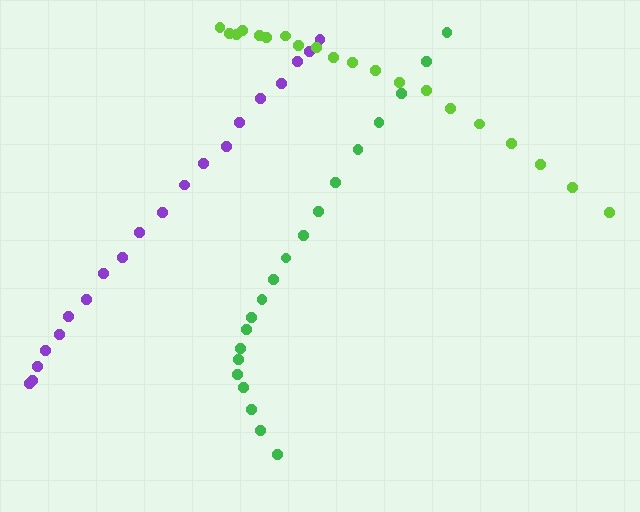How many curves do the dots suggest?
There are 3 distinct paths.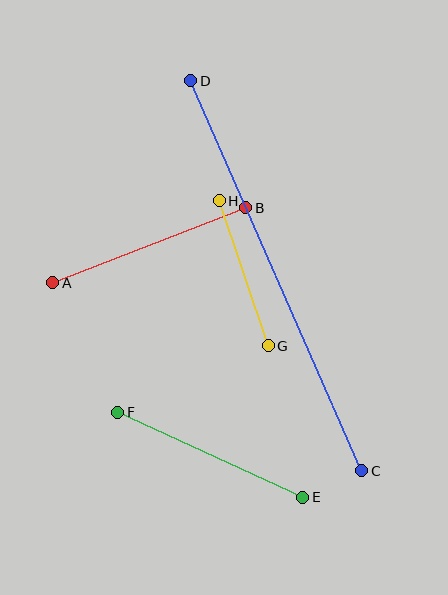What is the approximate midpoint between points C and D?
The midpoint is at approximately (276, 276) pixels.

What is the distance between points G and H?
The distance is approximately 153 pixels.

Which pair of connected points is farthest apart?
Points C and D are farthest apart.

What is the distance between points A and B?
The distance is approximately 207 pixels.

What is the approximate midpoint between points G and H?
The midpoint is at approximately (244, 273) pixels.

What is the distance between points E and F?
The distance is approximately 204 pixels.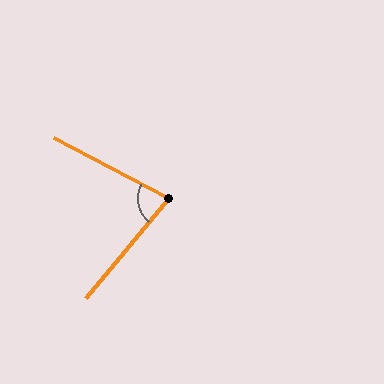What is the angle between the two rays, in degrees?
Approximately 78 degrees.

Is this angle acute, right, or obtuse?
It is acute.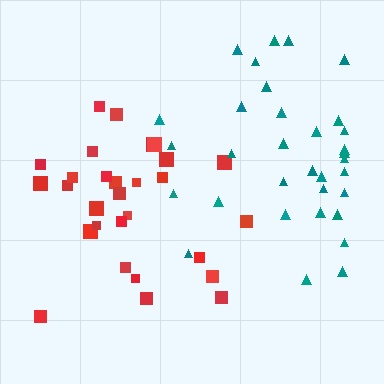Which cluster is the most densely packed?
Teal.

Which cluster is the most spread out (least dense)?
Red.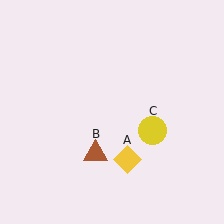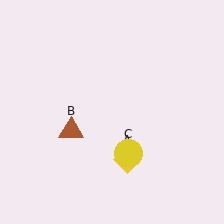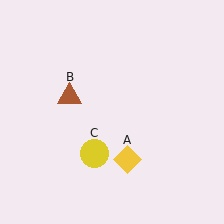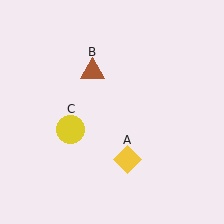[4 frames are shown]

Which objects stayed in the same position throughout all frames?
Yellow diamond (object A) remained stationary.